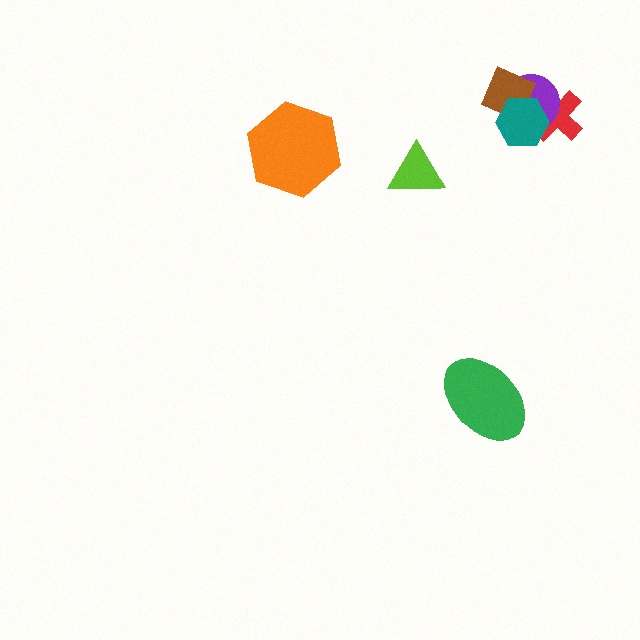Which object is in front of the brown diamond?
The teal hexagon is in front of the brown diamond.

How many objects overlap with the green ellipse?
0 objects overlap with the green ellipse.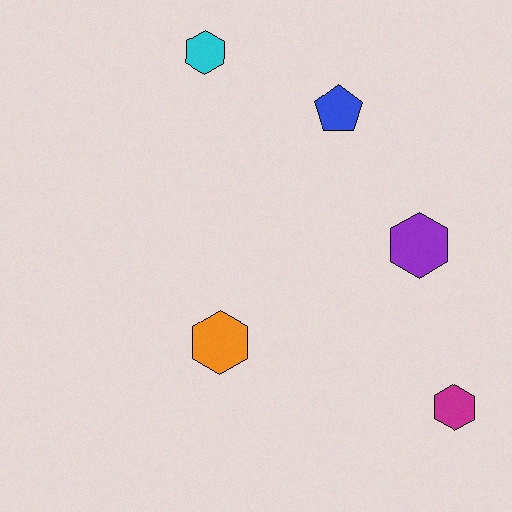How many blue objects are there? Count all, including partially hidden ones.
There is 1 blue object.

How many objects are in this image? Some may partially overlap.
There are 5 objects.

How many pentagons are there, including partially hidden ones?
There is 1 pentagon.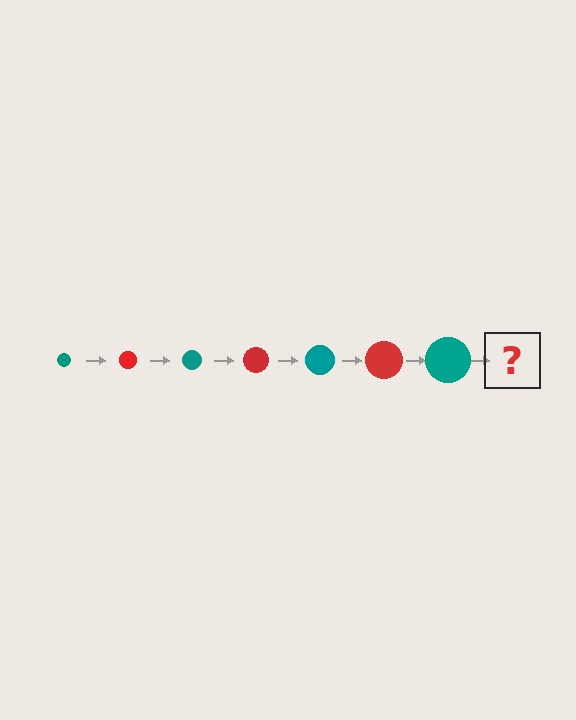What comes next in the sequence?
The next element should be a red circle, larger than the previous one.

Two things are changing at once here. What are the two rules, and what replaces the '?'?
The two rules are that the circle grows larger each step and the color cycles through teal and red. The '?' should be a red circle, larger than the previous one.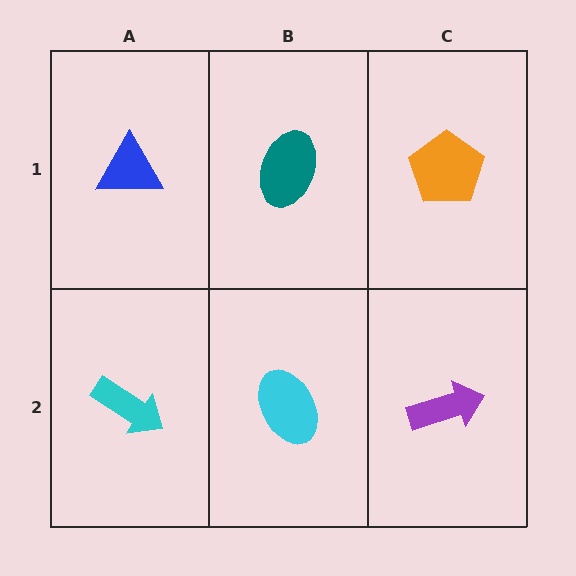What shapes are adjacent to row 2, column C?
An orange pentagon (row 1, column C), a cyan ellipse (row 2, column B).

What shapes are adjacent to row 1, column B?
A cyan ellipse (row 2, column B), a blue triangle (row 1, column A), an orange pentagon (row 1, column C).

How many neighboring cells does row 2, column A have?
2.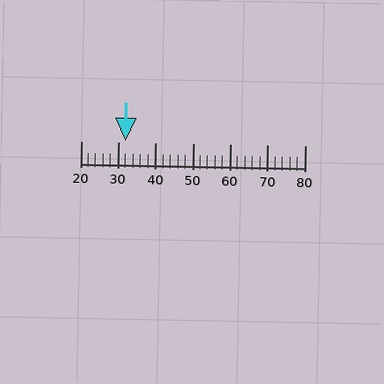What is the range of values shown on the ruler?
The ruler shows values from 20 to 80.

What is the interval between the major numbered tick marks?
The major tick marks are spaced 10 units apart.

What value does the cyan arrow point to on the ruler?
The cyan arrow points to approximately 32.